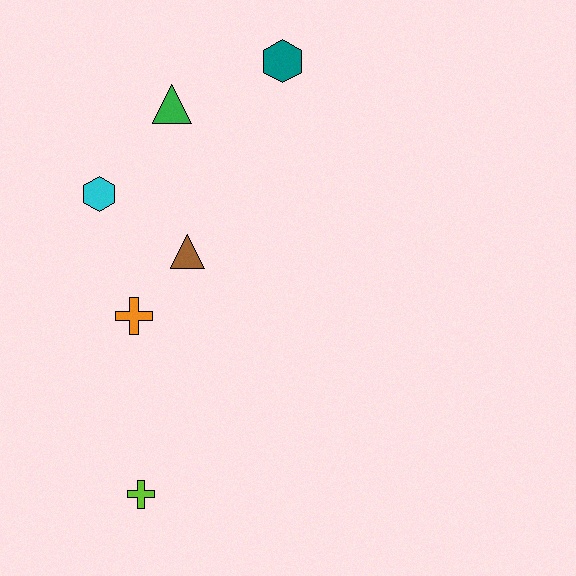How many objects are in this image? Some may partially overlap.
There are 6 objects.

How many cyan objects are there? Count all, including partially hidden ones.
There is 1 cyan object.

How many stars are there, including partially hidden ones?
There are no stars.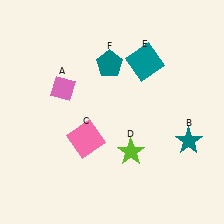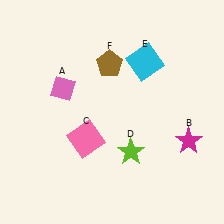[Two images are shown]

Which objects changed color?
B changed from teal to magenta. E changed from teal to cyan. F changed from teal to brown.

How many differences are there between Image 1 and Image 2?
There are 3 differences between the two images.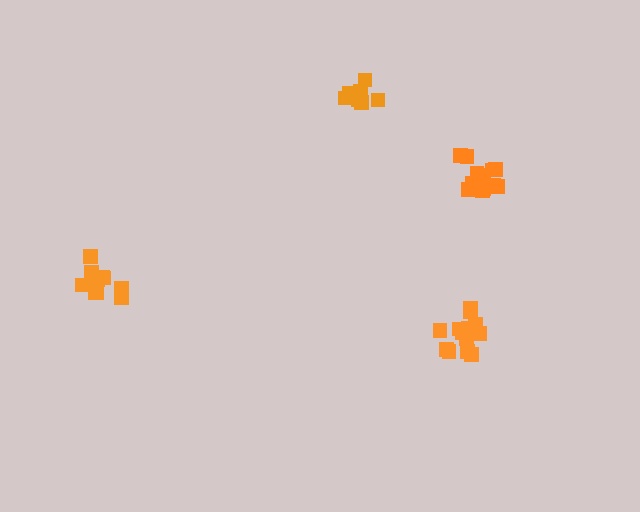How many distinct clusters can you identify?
There are 4 distinct clusters.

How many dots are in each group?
Group 1: 11 dots, Group 2: 10 dots, Group 3: 14 dots, Group 4: 14 dots (49 total).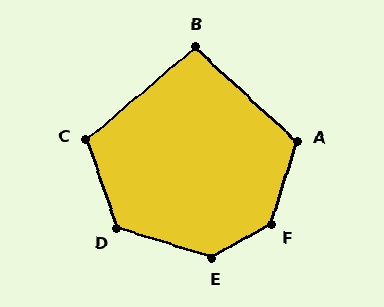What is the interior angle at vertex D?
Approximately 126 degrees (obtuse).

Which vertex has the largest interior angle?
F, at approximately 137 degrees.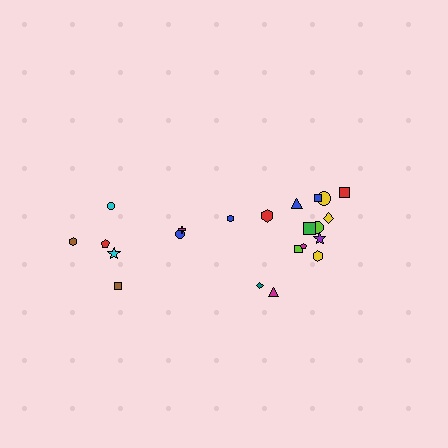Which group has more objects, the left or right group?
The right group.